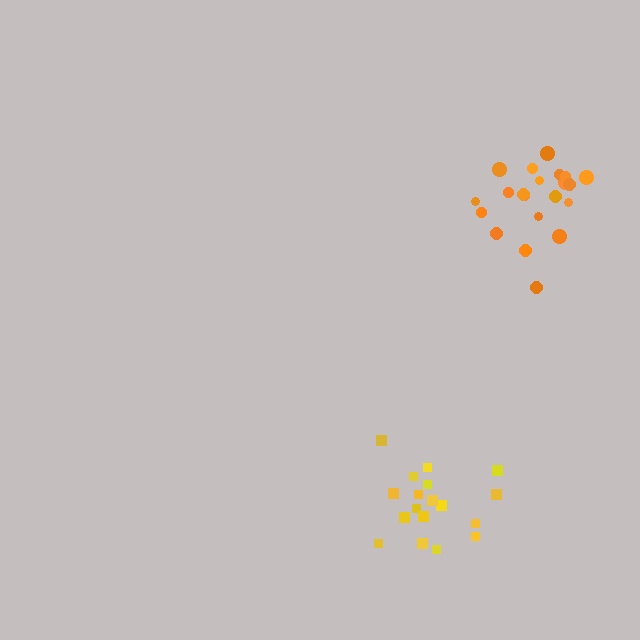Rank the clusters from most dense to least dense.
orange, yellow.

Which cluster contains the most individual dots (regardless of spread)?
Orange (21).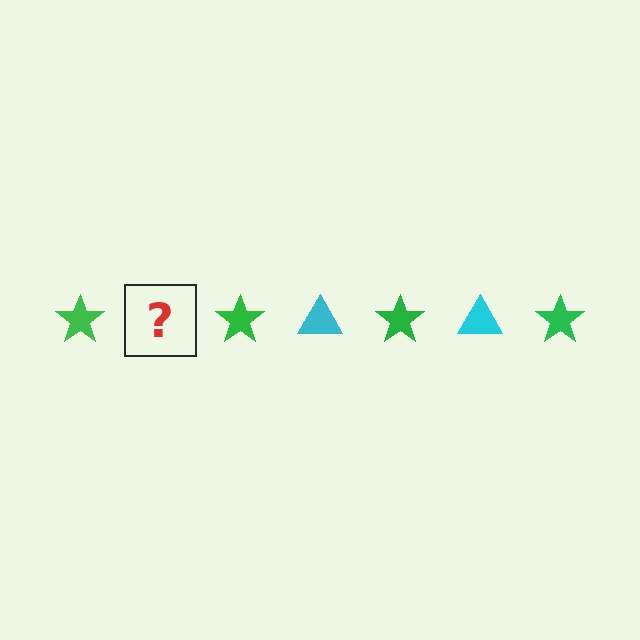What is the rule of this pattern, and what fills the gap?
The rule is that the pattern alternates between green star and cyan triangle. The gap should be filled with a cyan triangle.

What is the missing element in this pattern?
The missing element is a cyan triangle.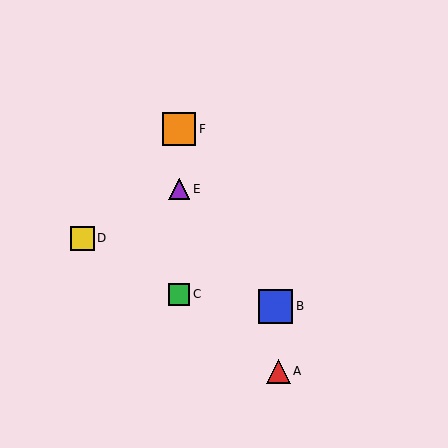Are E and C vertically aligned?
Yes, both are at x≈179.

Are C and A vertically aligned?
No, C is at x≈179 and A is at x≈278.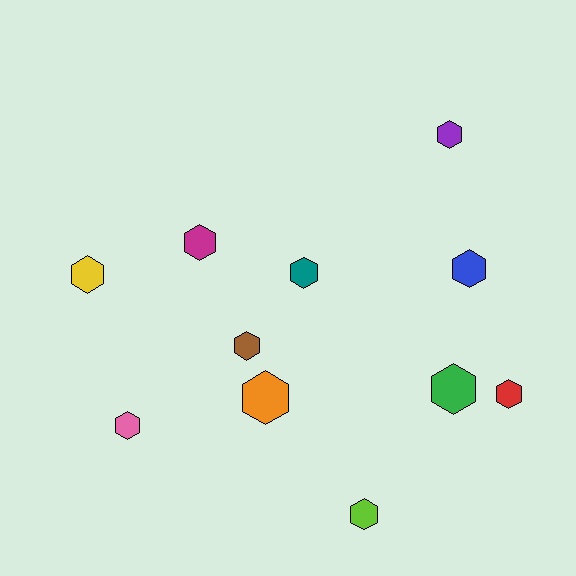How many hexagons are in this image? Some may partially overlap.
There are 11 hexagons.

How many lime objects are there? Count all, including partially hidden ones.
There is 1 lime object.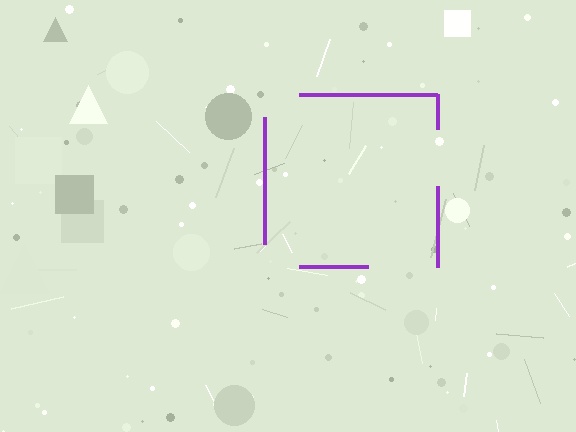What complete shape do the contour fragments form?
The contour fragments form a square.